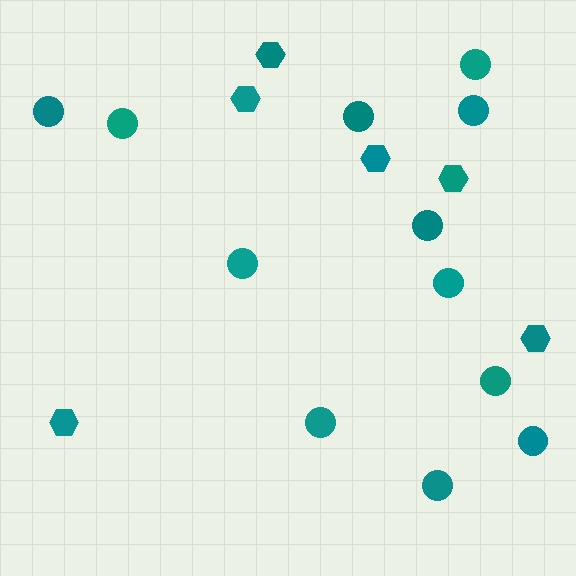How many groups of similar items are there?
There are 2 groups: one group of circles (12) and one group of hexagons (6).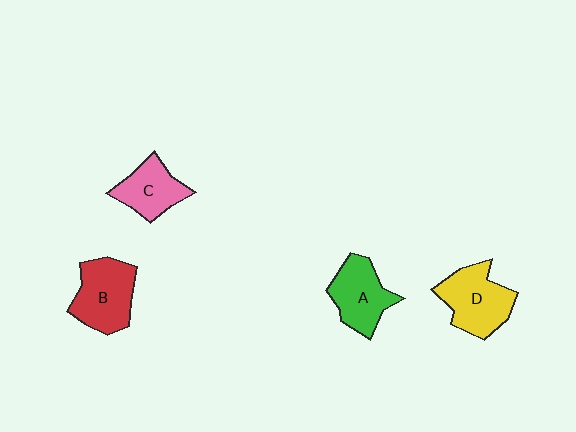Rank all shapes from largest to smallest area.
From largest to smallest: D (yellow), B (red), A (green), C (pink).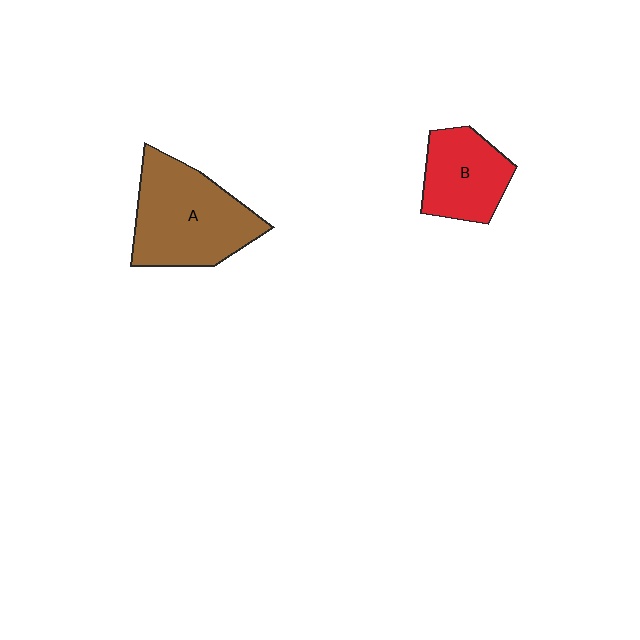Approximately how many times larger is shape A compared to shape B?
Approximately 1.6 times.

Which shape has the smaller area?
Shape B (red).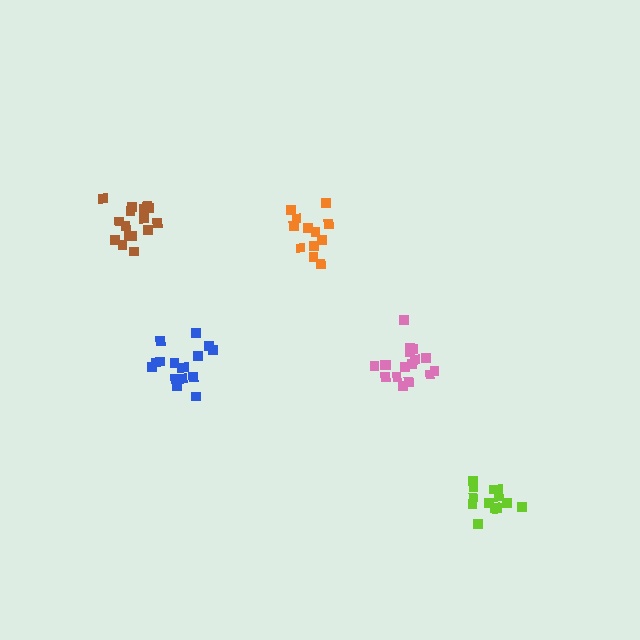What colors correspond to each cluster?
The clusters are colored: lime, brown, orange, blue, pink.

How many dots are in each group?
Group 1: 13 dots, Group 2: 16 dots, Group 3: 12 dots, Group 4: 16 dots, Group 5: 17 dots (74 total).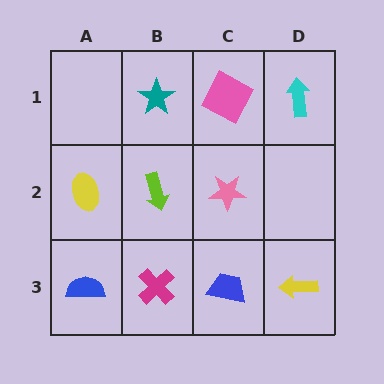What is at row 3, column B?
A magenta cross.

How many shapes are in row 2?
3 shapes.